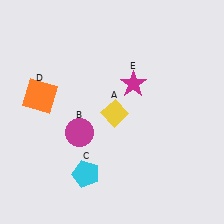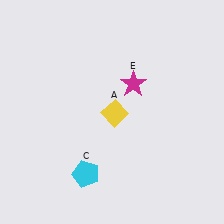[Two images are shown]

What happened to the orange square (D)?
The orange square (D) was removed in Image 2. It was in the top-left area of Image 1.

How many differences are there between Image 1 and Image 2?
There are 2 differences between the two images.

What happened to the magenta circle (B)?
The magenta circle (B) was removed in Image 2. It was in the bottom-left area of Image 1.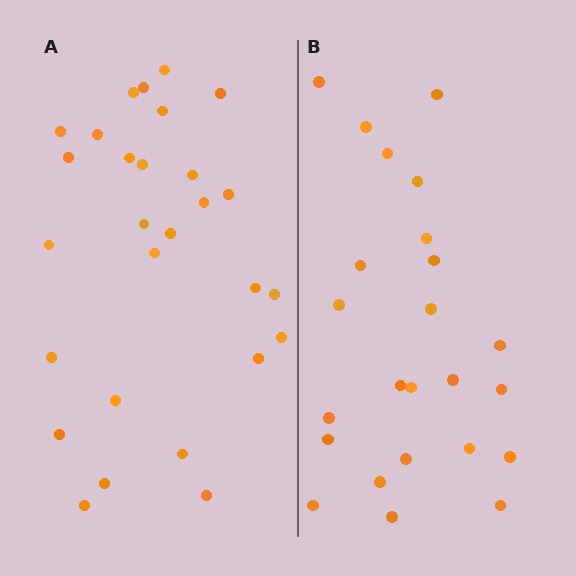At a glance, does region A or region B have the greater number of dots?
Region A (the left region) has more dots.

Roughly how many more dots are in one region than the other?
Region A has about 4 more dots than region B.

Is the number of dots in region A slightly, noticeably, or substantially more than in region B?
Region A has only slightly more — the two regions are fairly close. The ratio is roughly 1.2 to 1.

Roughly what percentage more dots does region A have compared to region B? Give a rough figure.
About 15% more.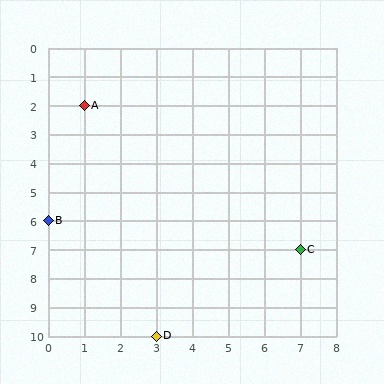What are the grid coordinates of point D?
Point D is at grid coordinates (3, 10).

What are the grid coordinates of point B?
Point B is at grid coordinates (0, 6).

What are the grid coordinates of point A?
Point A is at grid coordinates (1, 2).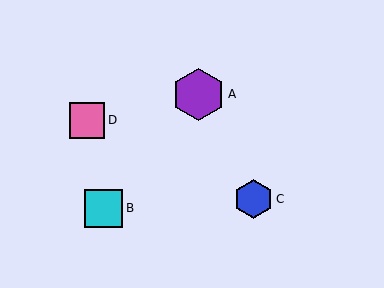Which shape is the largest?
The purple hexagon (labeled A) is the largest.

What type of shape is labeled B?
Shape B is a cyan square.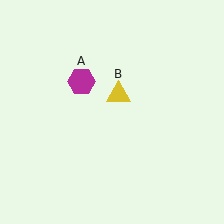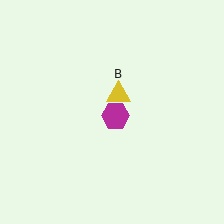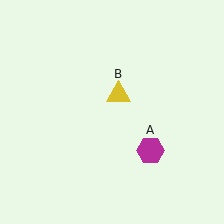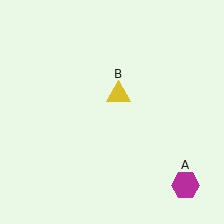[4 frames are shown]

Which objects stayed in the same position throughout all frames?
Yellow triangle (object B) remained stationary.